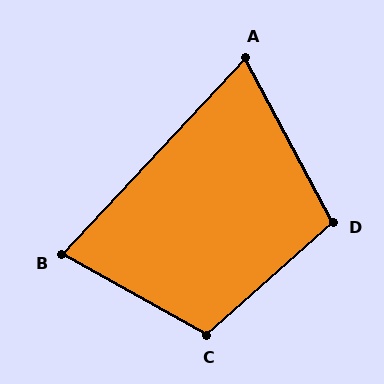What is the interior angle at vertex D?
Approximately 104 degrees (obtuse).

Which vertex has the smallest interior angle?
A, at approximately 71 degrees.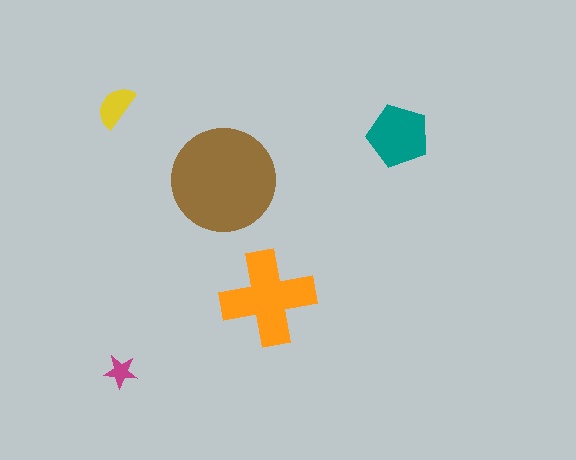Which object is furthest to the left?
The yellow semicircle is leftmost.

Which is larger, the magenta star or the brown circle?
The brown circle.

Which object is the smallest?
The magenta star.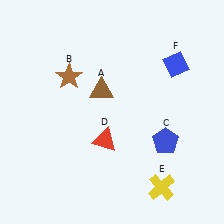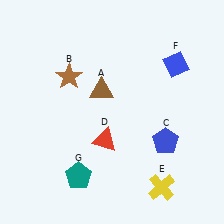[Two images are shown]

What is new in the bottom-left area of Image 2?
A teal pentagon (G) was added in the bottom-left area of Image 2.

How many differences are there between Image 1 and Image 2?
There is 1 difference between the two images.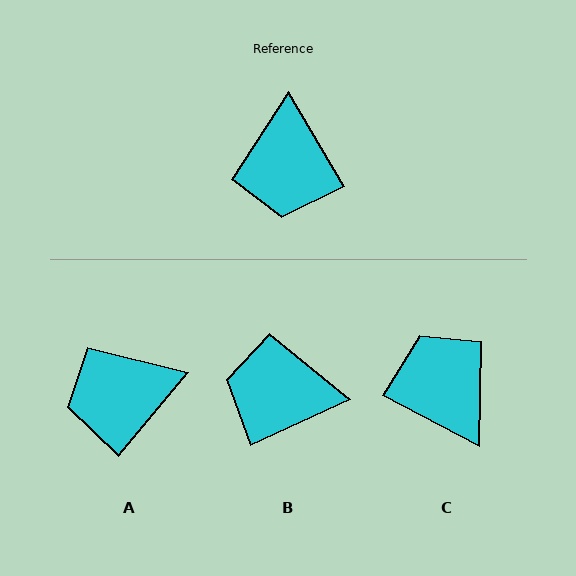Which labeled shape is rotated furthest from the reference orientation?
C, about 148 degrees away.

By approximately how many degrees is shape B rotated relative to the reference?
Approximately 96 degrees clockwise.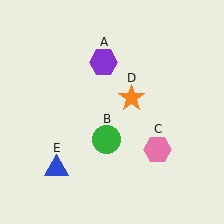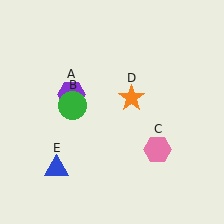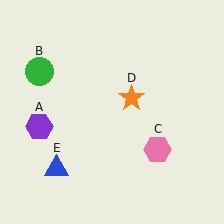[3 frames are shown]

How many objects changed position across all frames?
2 objects changed position: purple hexagon (object A), green circle (object B).